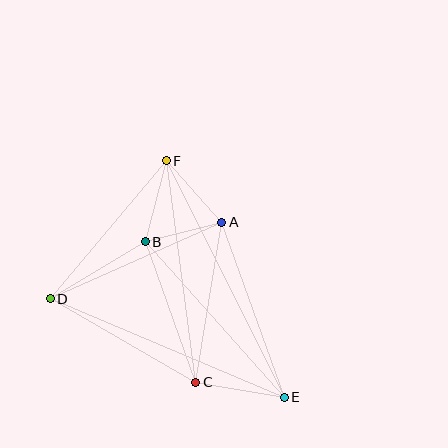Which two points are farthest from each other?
Points E and F are farthest from each other.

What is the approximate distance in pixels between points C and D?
The distance between C and D is approximately 168 pixels.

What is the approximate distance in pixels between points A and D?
The distance between A and D is approximately 188 pixels.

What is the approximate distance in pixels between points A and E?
The distance between A and E is approximately 185 pixels.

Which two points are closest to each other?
Points A and B are closest to each other.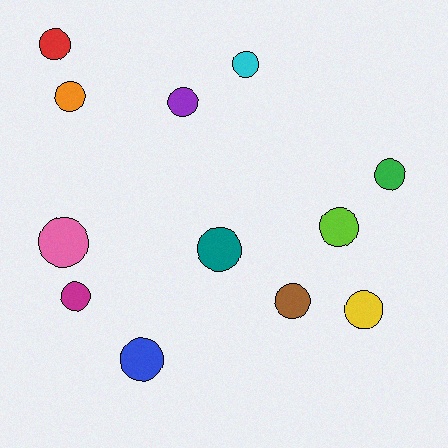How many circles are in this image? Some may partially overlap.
There are 12 circles.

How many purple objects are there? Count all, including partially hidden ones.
There is 1 purple object.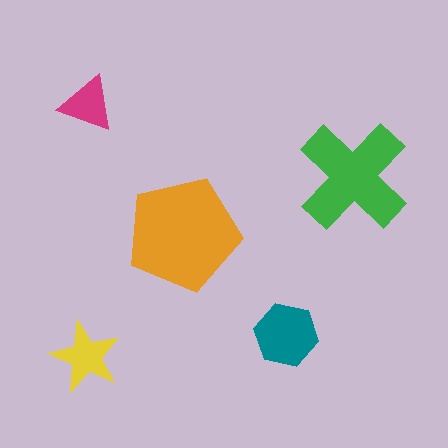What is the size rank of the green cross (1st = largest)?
2nd.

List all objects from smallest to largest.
The magenta triangle, the yellow star, the teal hexagon, the green cross, the orange pentagon.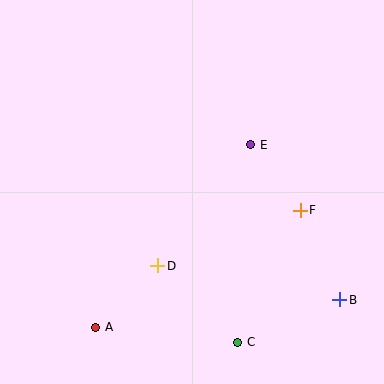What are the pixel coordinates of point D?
Point D is at (158, 266).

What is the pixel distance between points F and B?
The distance between F and B is 98 pixels.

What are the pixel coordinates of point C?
Point C is at (238, 342).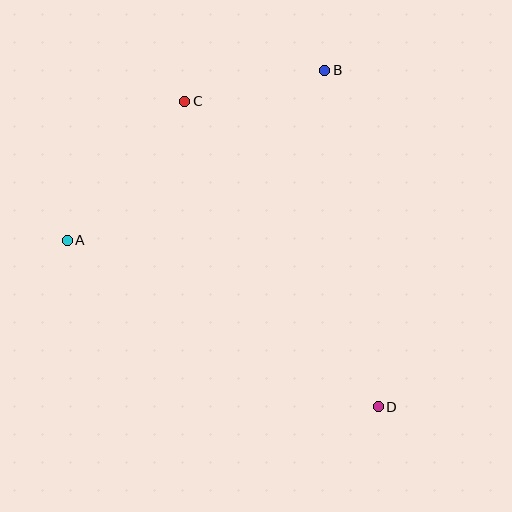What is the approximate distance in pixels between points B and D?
The distance between B and D is approximately 340 pixels.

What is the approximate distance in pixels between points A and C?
The distance between A and C is approximately 182 pixels.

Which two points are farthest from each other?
Points C and D are farthest from each other.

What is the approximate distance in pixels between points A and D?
The distance between A and D is approximately 353 pixels.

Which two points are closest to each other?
Points B and C are closest to each other.